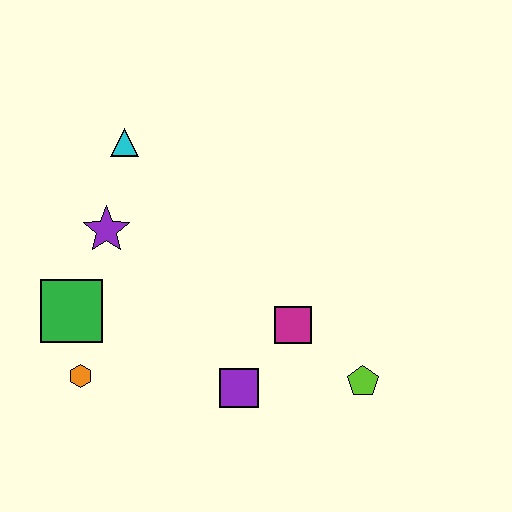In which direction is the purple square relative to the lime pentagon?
The purple square is to the left of the lime pentagon.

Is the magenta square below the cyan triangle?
Yes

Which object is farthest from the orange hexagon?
The lime pentagon is farthest from the orange hexagon.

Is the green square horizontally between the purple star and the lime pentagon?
No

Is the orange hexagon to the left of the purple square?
Yes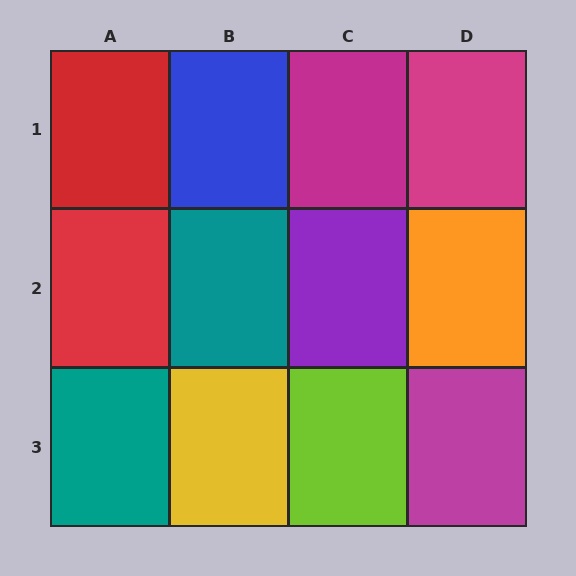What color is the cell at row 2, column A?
Red.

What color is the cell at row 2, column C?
Purple.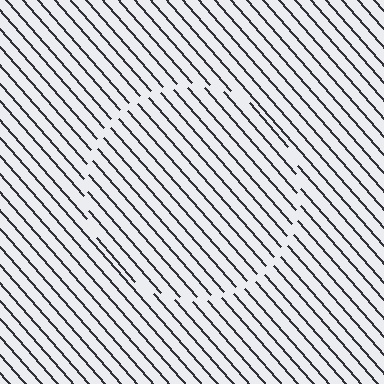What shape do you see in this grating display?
An illusory circle. The interior of the shape contains the same grating, shifted by half a period — the contour is defined by the phase discontinuity where line-ends from the inner and outer gratings abut.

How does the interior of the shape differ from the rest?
The interior of the shape contains the same grating, shifted by half a period — the contour is defined by the phase discontinuity where line-ends from the inner and outer gratings abut.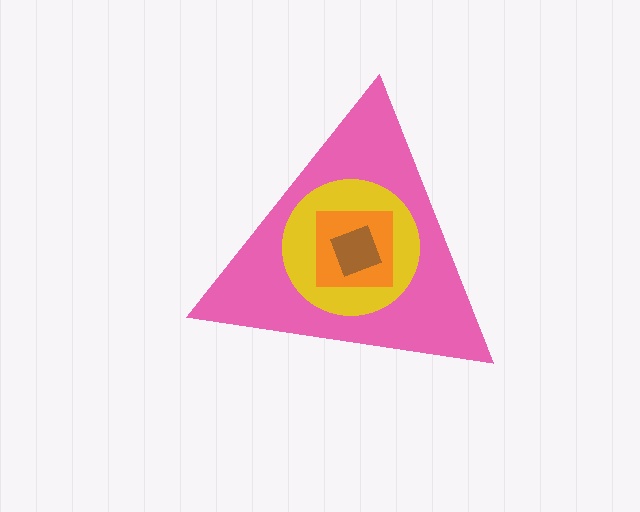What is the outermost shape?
The pink triangle.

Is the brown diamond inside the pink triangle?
Yes.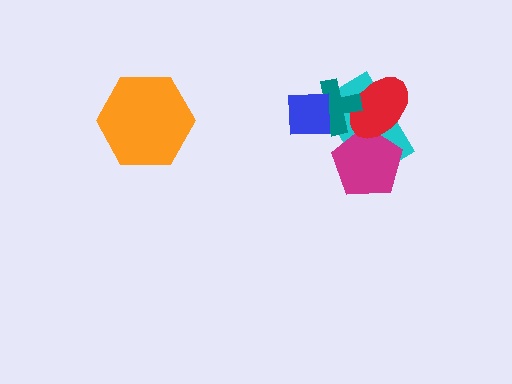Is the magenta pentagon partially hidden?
Yes, it is partially covered by another shape.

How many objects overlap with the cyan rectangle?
4 objects overlap with the cyan rectangle.